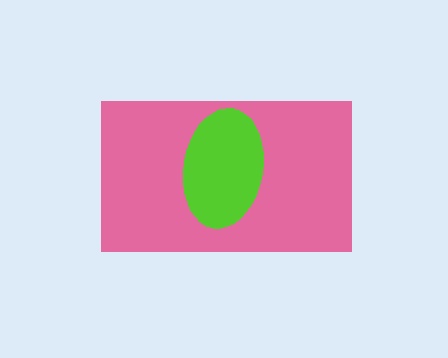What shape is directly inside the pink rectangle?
The lime ellipse.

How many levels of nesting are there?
2.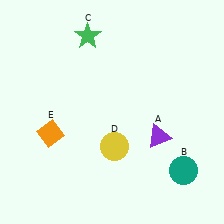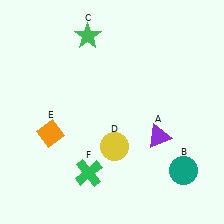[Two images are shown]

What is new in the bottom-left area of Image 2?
A green cross (F) was added in the bottom-left area of Image 2.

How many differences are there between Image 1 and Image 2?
There is 1 difference between the two images.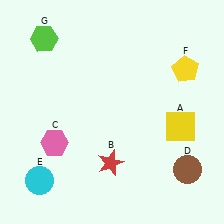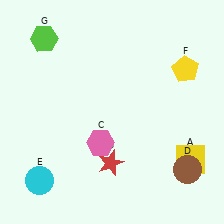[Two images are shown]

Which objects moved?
The objects that moved are: the yellow square (A), the pink hexagon (C).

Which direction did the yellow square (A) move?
The yellow square (A) moved down.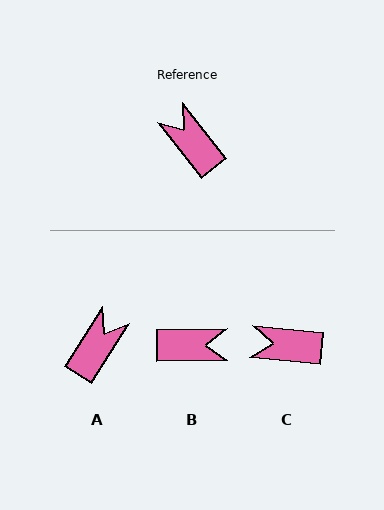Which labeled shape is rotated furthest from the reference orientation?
B, about 128 degrees away.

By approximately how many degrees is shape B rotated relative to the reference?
Approximately 128 degrees clockwise.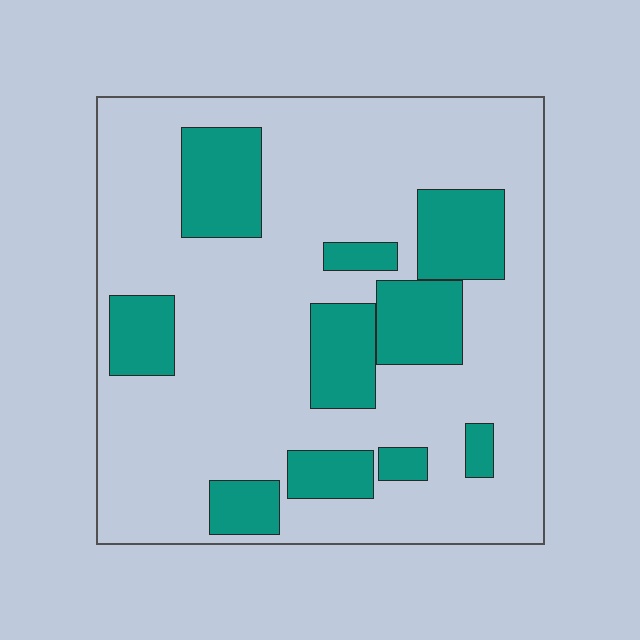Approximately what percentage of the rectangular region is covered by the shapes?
Approximately 25%.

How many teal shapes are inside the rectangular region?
10.